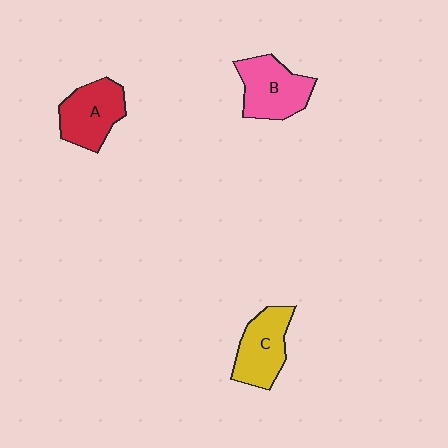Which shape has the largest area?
Shape B (pink).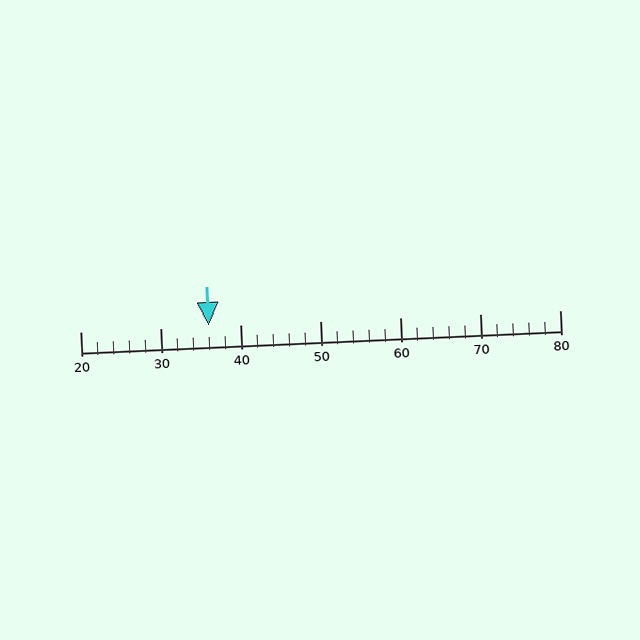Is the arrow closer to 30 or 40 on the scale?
The arrow is closer to 40.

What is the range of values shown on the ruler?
The ruler shows values from 20 to 80.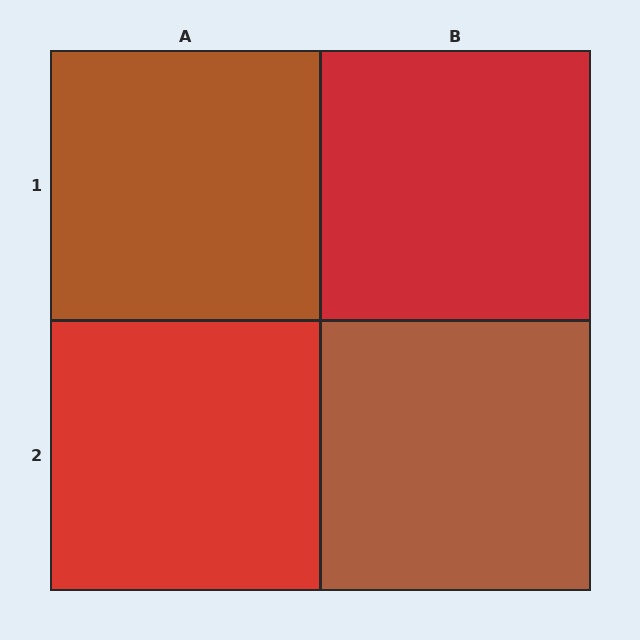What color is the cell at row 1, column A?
Brown.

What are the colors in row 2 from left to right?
Red, brown.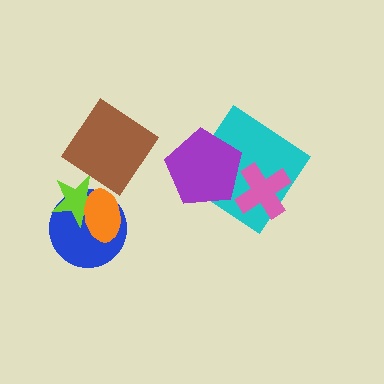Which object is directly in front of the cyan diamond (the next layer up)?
The pink cross is directly in front of the cyan diamond.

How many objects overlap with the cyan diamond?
2 objects overlap with the cyan diamond.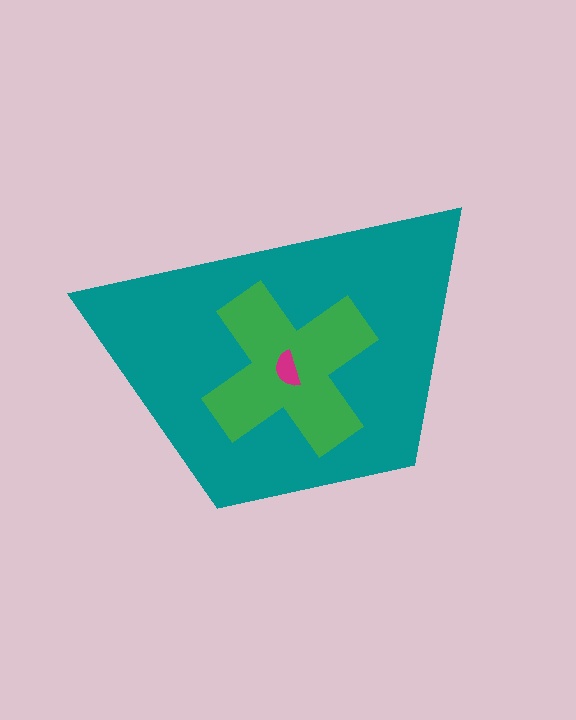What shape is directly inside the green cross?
The magenta semicircle.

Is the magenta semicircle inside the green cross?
Yes.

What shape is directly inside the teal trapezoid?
The green cross.